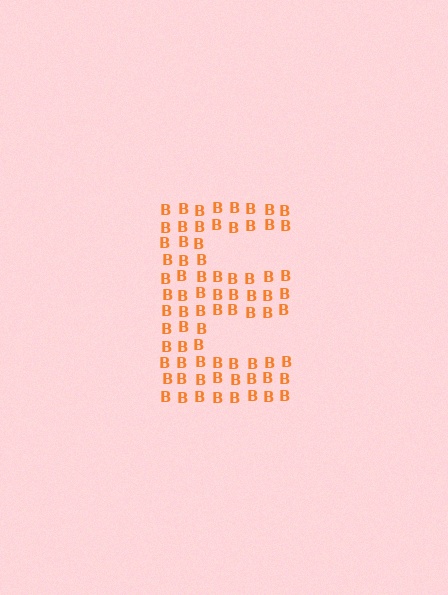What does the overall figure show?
The overall figure shows the letter E.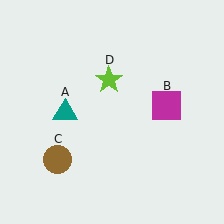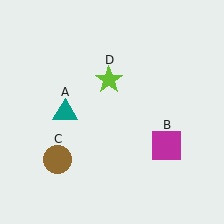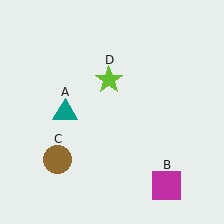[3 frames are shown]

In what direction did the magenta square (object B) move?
The magenta square (object B) moved down.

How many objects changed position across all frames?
1 object changed position: magenta square (object B).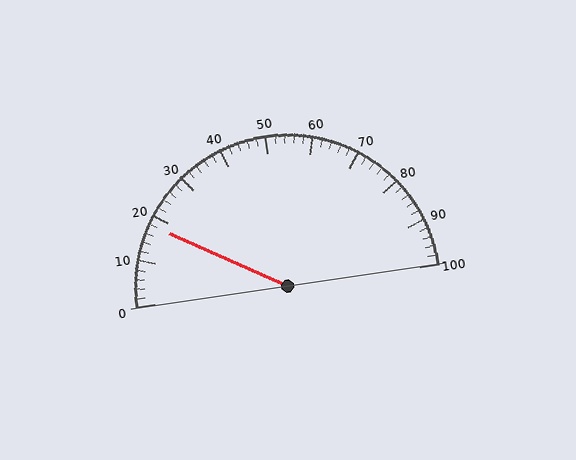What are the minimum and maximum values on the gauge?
The gauge ranges from 0 to 100.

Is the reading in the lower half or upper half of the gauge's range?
The reading is in the lower half of the range (0 to 100).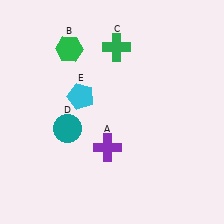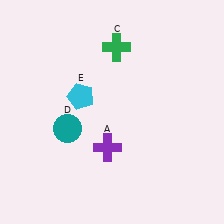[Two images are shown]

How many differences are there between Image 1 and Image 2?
There is 1 difference between the two images.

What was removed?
The green hexagon (B) was removed in Image 2.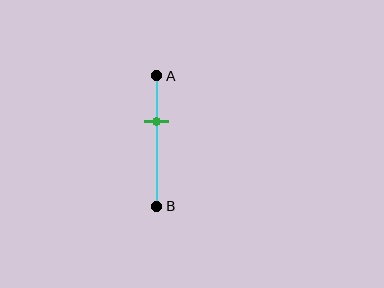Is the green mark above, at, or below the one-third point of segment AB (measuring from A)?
The green mark is approximately at the one-third point of segment AB.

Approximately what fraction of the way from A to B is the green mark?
The green mark is approximately 35% of the way from A to B.